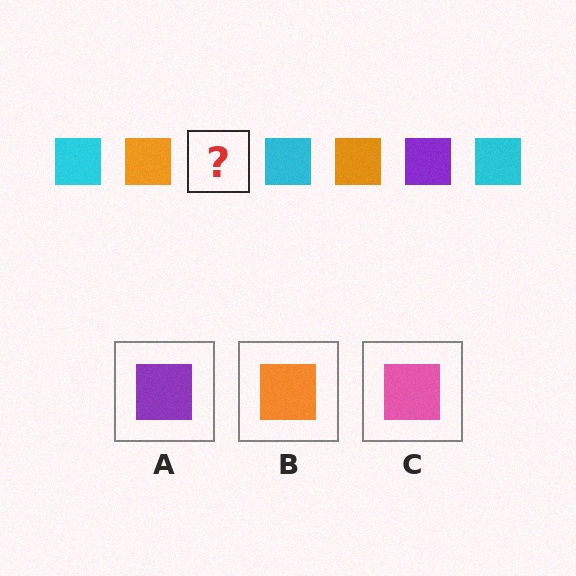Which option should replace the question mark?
Option A.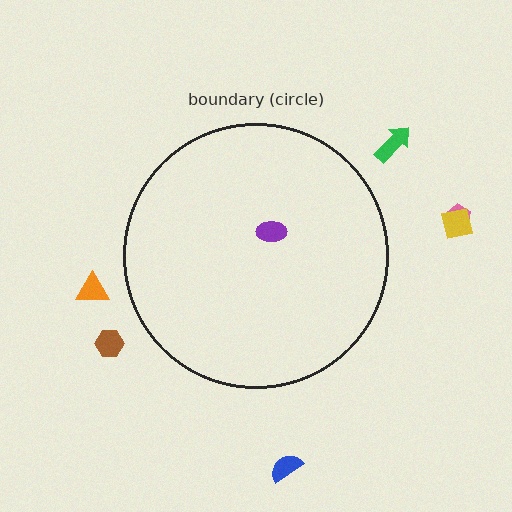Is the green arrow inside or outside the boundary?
Outside.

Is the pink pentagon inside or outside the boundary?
Outside.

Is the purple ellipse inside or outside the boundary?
Inside.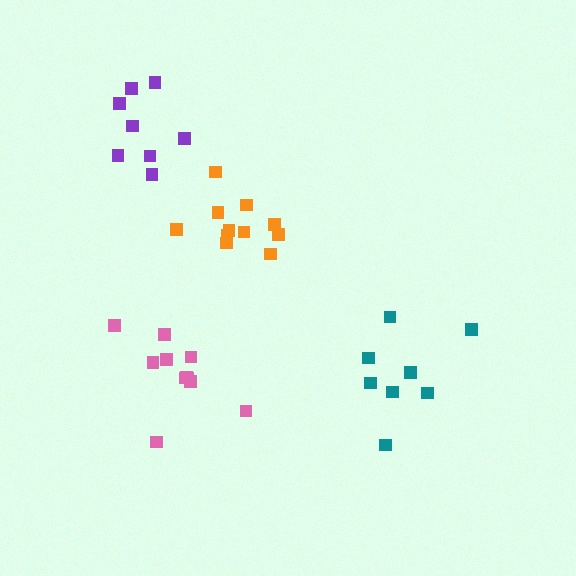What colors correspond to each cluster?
The clusters are colored: purple, pink, orange, teal.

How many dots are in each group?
Group 1: 8 dots, Group 2: 11 dots, Group 3: 11 dots, Group 4: 8 dots (38 total).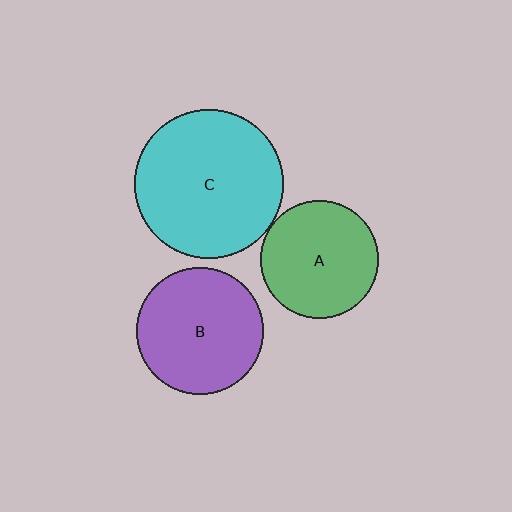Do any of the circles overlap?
No, none of the circles overlap.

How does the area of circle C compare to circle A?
Approximately 1.6 times.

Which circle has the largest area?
Circle C (cyan).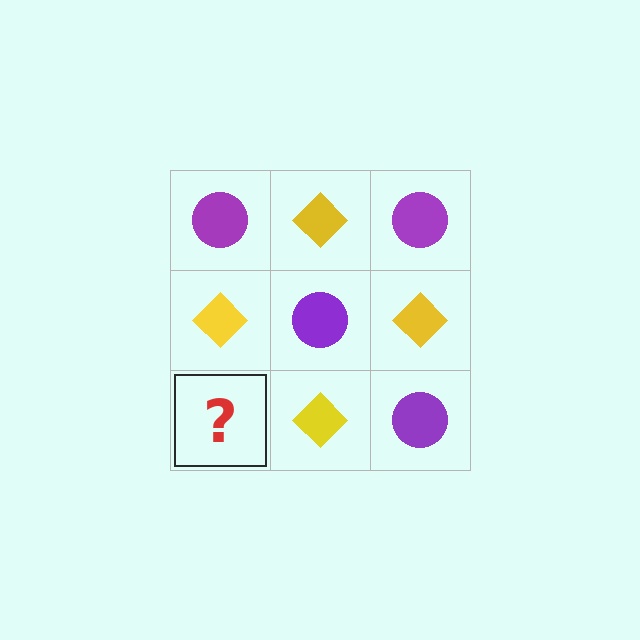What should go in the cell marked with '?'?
The missing cell should contain a purple circle.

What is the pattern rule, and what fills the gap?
The rule is that it alternates purple circle and yellow diamond in a checkerboard pattern. The gap should be filled with a purple circle.